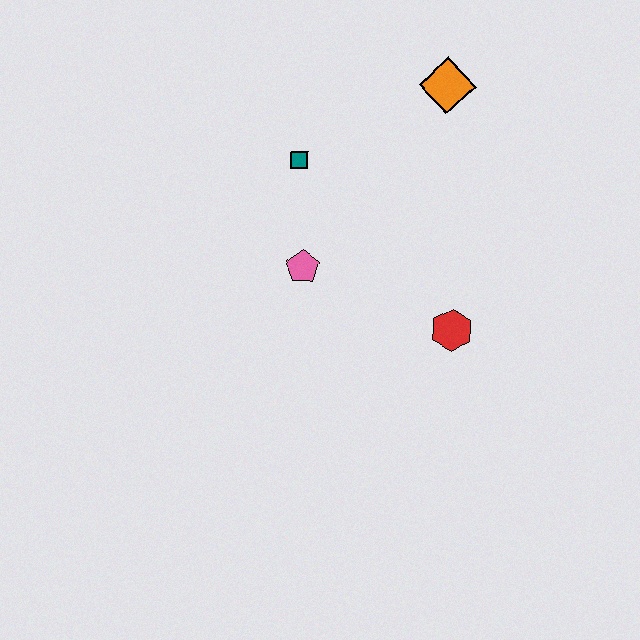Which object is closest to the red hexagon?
The pink pentagon is closest to the red hexagon.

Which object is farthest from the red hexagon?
The orange diamond is farthest from the red hexagon.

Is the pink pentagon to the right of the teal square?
Yes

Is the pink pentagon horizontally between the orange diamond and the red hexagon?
No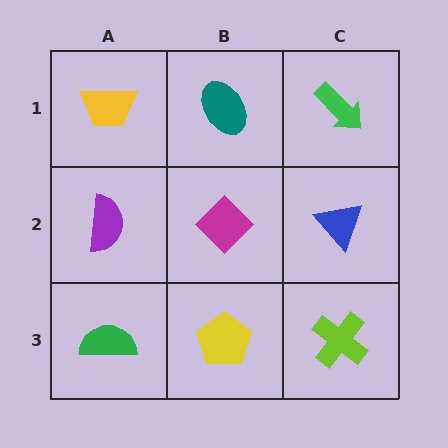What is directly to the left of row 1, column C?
A teal ellipse.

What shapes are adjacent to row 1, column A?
A purple semicircle (row 2, column A), a teal ellipse (row 1, column B).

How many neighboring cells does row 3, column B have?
3.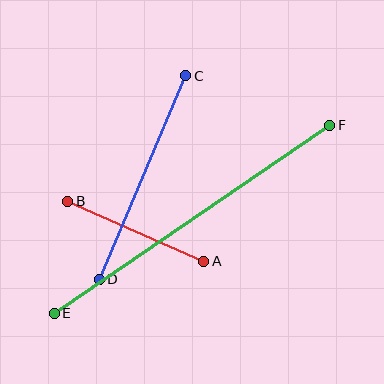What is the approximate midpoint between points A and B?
The midpoint is at approximately (136, 231) pixels.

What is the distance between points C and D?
The distance is approximately 221 pixels.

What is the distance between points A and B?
The distance is approximately 148 pixels.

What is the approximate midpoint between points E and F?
The midpoint is at approximately (192, 219) pixels.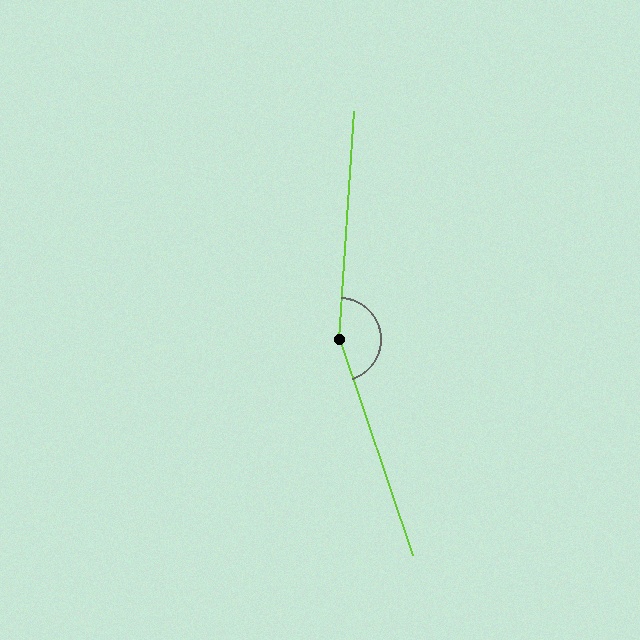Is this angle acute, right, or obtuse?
It is obtuse.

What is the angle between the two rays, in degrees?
Approximately 158 degrees.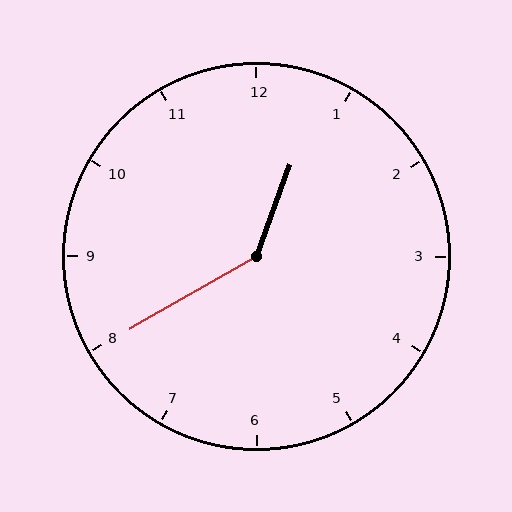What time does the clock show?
12:40.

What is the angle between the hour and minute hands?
Approximately 140 degrees.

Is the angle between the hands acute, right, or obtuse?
It is obtuse.